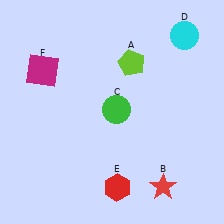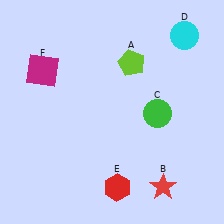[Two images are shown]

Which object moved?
The green circle (C) moved right.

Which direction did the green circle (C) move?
The green circle (C) moved right.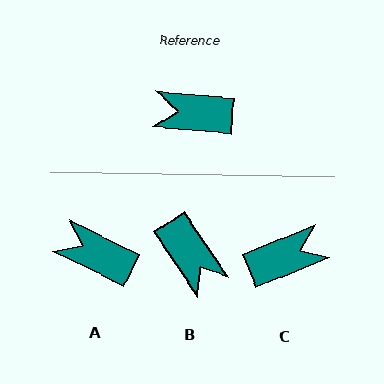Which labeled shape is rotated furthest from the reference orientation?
C, about 153 degrees away.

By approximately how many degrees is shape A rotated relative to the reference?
Approximately 22 degrees clockwise.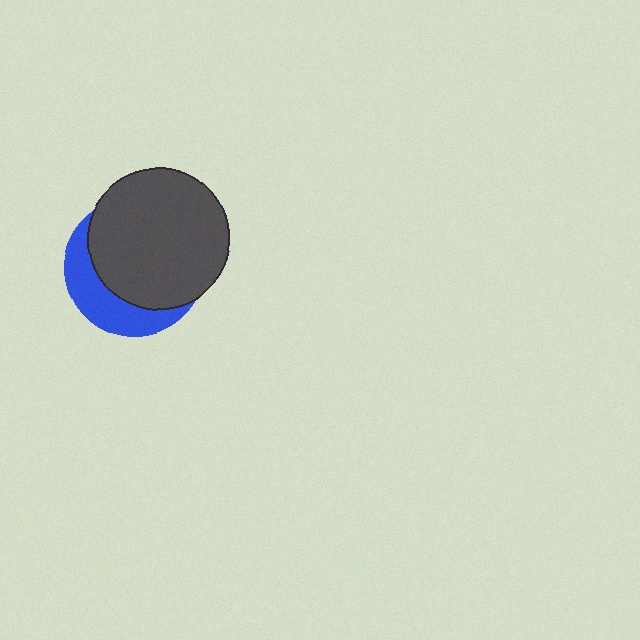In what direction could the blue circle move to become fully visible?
The blue circle could move toward the lower-left. That would shift it out from behind the dark gray circle entirely.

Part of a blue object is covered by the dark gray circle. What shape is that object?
It is a circle.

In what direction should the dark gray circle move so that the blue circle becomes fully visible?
The dark gray circle should move toward the upper-right. That is the shortest direction to clear the overlap and leave the blue circle fully visible.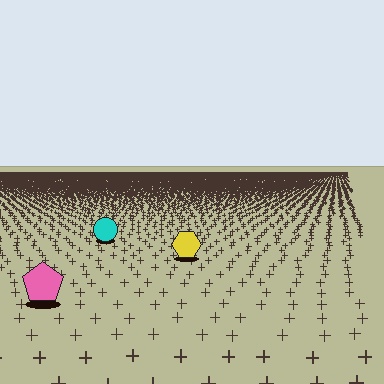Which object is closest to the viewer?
The pink pentagon is closest. The texture marks near it are larger and more spread out.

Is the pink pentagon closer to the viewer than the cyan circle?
Yes. The pink pentagon is closer — you can tell from the texture gradient: the ground texture is coarser near it.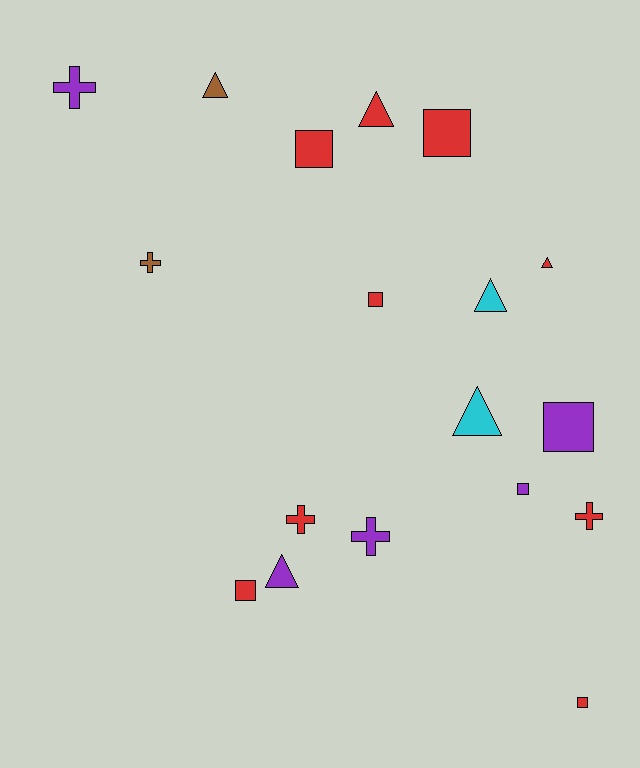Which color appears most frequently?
Red, with 9 objects.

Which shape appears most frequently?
Square, with 7 objects.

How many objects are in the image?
There are 18 objects.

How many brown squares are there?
There are no brown squares.